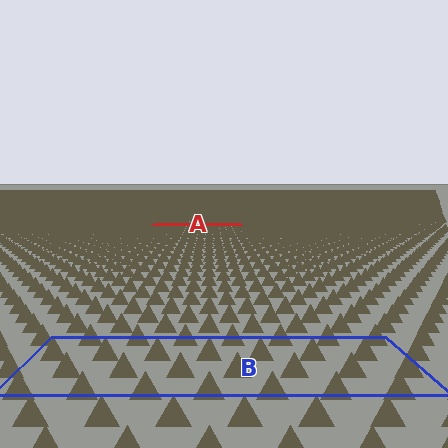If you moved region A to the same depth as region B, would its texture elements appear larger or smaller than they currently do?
They would appear larger. At a closer depth, the same texture elements are projected at a bigger on-screen size.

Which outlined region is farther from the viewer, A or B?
Region A is farther from the viewer — the texture elements inside it appear smaller and more densely packed.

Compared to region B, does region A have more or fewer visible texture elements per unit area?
Region A has more texture elements per unit area — they are packed more densely because it is farther away.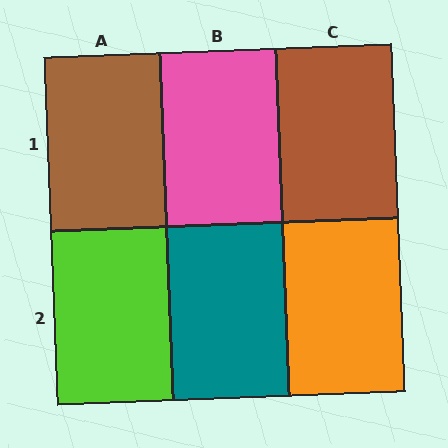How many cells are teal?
1 cell is teal.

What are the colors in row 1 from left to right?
Brown, pink, brown.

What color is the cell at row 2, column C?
Orange.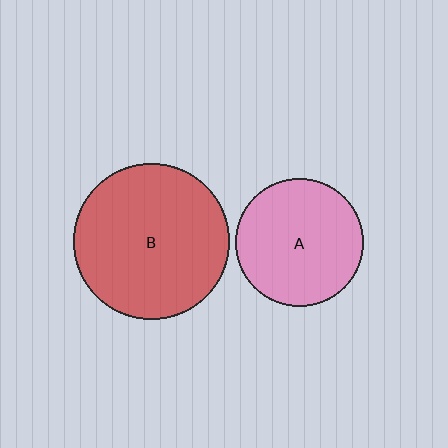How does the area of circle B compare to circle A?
Approximately 1.5 times.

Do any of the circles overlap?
No, none of the circles overlap.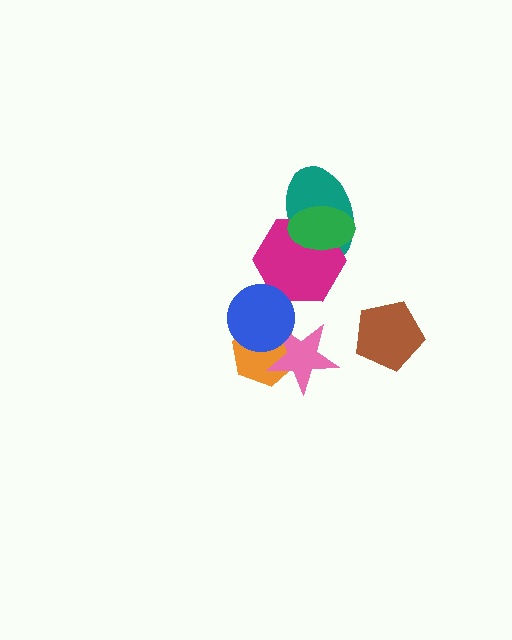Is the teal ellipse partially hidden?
Yes, it is partially covered by another shape.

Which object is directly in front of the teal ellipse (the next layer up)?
The magenta hexagon is directly in front of the teal ellipse.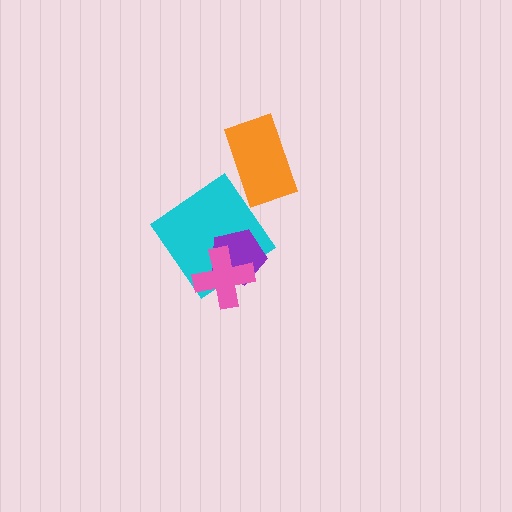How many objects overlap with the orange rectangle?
0 objects overlap with the orange rectangle.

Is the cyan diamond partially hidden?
Yes, it is partially covered by another shape.